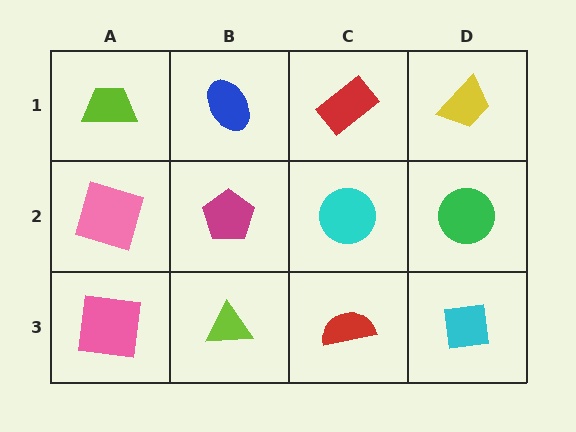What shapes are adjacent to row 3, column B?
A magenta pentagon (row 2, column B), a pink square (row 3, column A), a red semicircle (row 3, column C).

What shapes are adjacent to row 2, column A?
A lime trapezoid (row 1, column A), a pink square (row 3, column A), a magenta pentagon (row 2, column B).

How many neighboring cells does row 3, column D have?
2.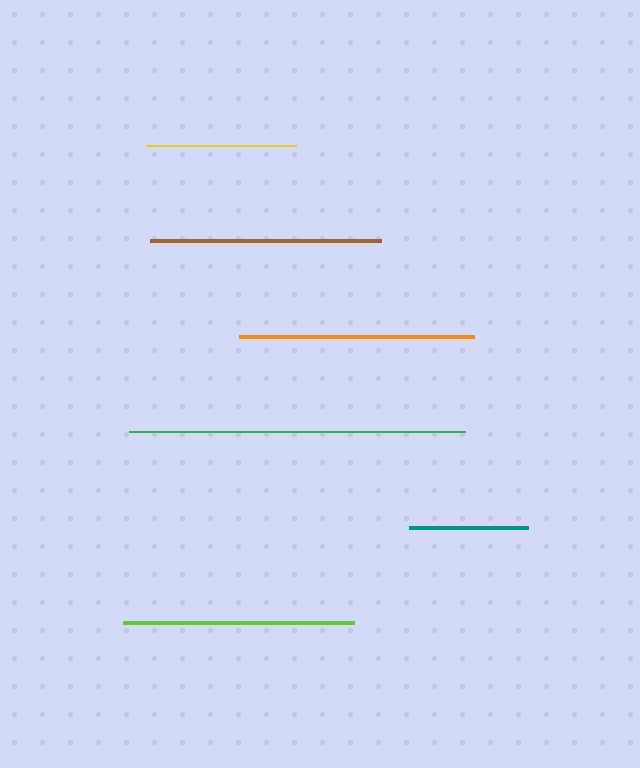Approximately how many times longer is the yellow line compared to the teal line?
The yellow line is approximately 1.3 times the length of the teal line.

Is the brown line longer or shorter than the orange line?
The orange line is longer than the brown line.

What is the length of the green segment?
The green segment is approximately 336 pixels long.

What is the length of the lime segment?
The lime segment is approximately 231 pixels long.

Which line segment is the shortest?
The teal line is the shortest at approximately 119 pixels.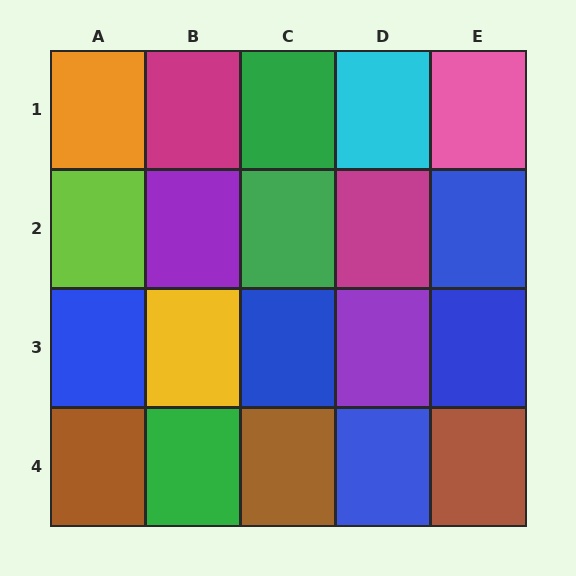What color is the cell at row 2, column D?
Magenta.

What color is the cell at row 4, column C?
Brown.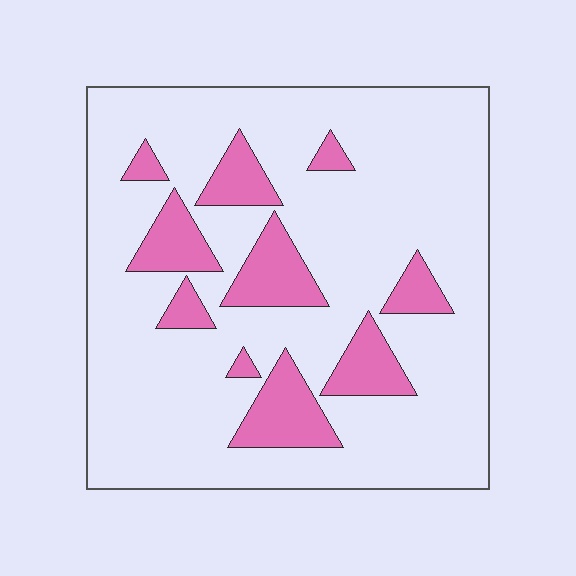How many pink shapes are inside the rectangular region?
10.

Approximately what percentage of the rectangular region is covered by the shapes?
Approximately 20%.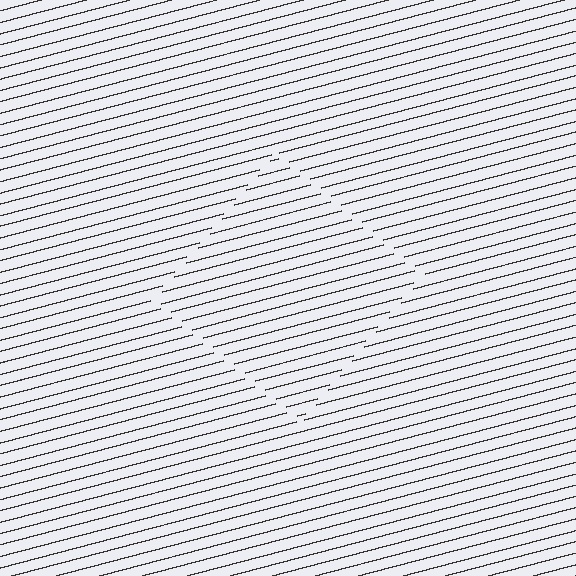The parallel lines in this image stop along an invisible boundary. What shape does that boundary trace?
An illusory square. The interior of the shape contains the same grating, shifted by half a period — the contour is defined by the phase discontinuity where line-ends from the inner and outer gratings abut.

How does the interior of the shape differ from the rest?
The interior of the shape contains the same grating, shifted by half a period — the contour is defined by the phase discontinuity where line-ends from the inner and outer gratings abut.